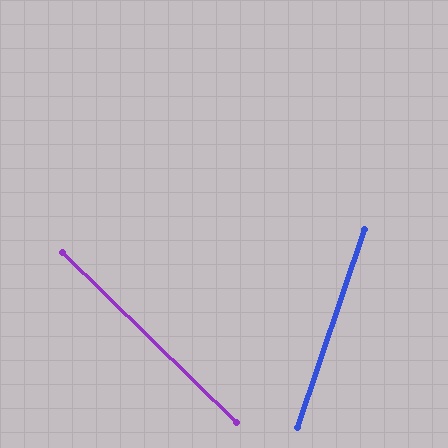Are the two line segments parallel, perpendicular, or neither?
Neither parallel nor perpendicular — they differ by about 64°.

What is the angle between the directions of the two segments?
Approximately 64 degrees.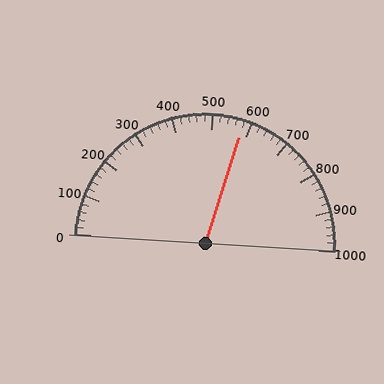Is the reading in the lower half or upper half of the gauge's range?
The reading is in the upper half of the range (0 to 1000).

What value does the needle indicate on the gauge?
The needle indicates approximately 580.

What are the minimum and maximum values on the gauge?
The gauge ranges from 0 to 1000.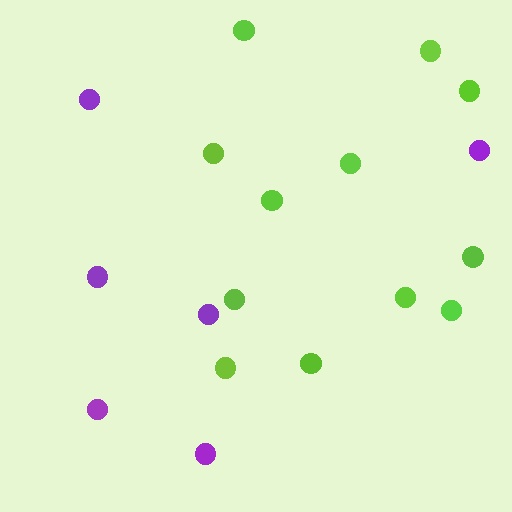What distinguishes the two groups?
There are 2 groups: one group of lime circles (12) and one group of purple circles (6).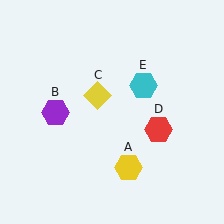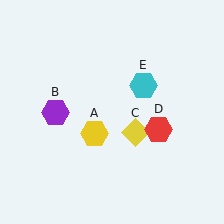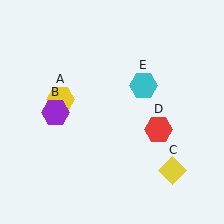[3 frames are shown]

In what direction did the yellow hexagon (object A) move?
The yellow hexagon (object A) moved up and to the left.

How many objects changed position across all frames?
2 objects changed position: yellow hexagon (object A), yellow diamond (object C).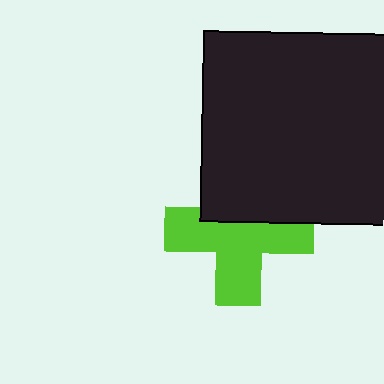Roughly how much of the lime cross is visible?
About half of it is visible (roughly 64%).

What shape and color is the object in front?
The object in front is a black square.